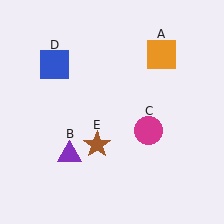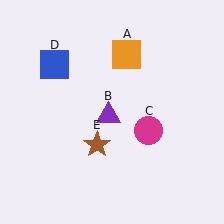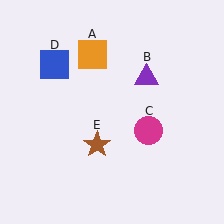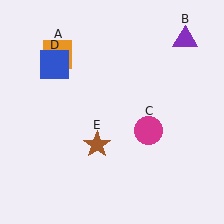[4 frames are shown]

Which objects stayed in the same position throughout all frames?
Magenta circle (object C) and blue square (object D) and brown star (object E) remained stationary.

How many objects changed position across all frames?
2 objects changed position: orange square (object A), purple triangle (object B).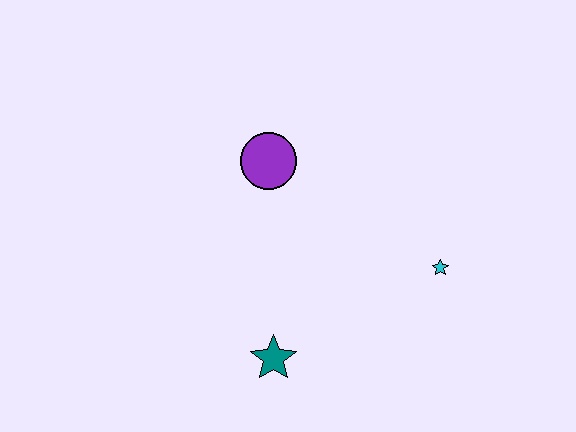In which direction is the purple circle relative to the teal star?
The purple circle is above the teal star.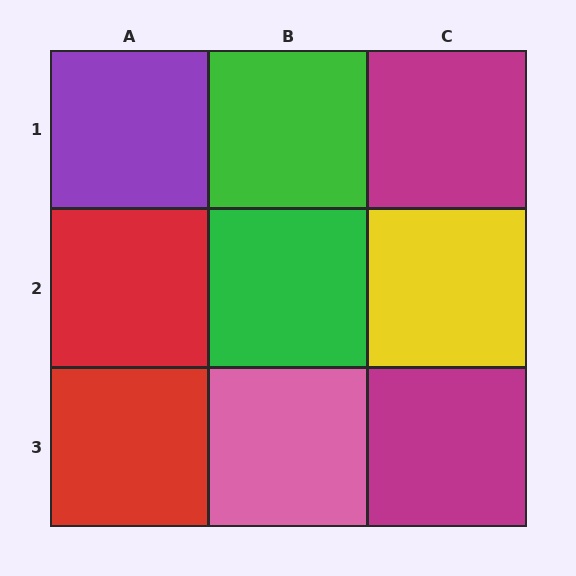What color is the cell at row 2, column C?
Yellow.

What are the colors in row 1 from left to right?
Purple, green, magenta.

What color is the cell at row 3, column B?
Pink.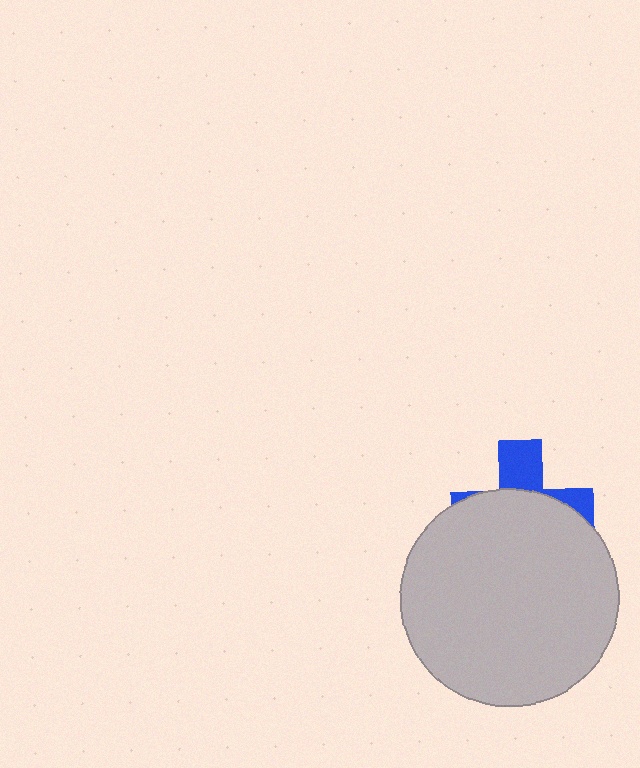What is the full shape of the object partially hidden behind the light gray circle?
The partially hidden object is a blue cross.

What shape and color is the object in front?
The object in front is a light gray circle.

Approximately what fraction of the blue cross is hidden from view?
Roughly 69% of the blue cross is hidden behind the light gray circle.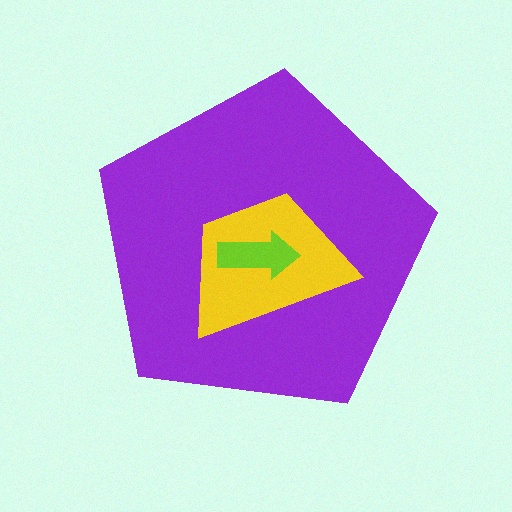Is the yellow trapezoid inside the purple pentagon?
Yes.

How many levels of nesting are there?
3.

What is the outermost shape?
The purple pentagon.